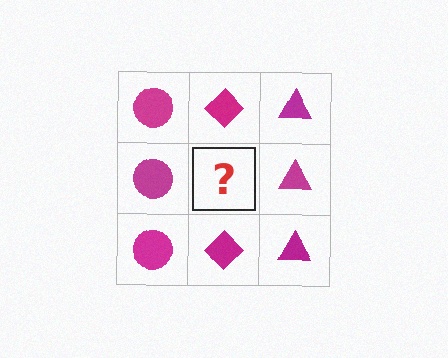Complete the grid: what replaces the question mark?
The question mark should be replaced with a magenta diamond.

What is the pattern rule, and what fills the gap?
The rule is that each column has a consistent shape. The gap should be filled with a magenta diamond.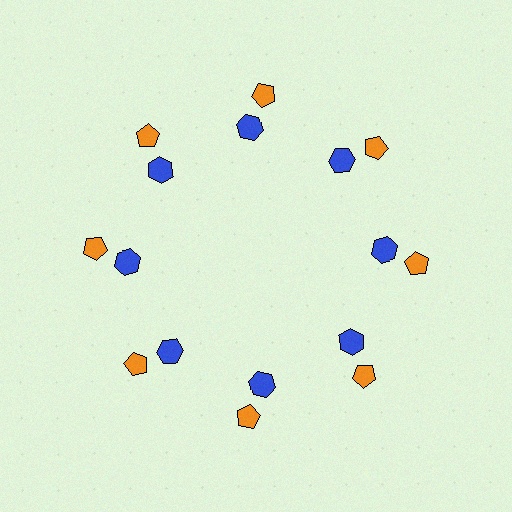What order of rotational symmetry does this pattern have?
This pattern has 8-fold rotational symmetry.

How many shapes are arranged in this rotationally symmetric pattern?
There are 16 shapes, arranged in 8 groups of 2.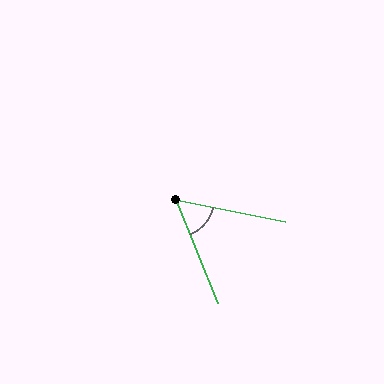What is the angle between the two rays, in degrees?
Approximately 57 degrees.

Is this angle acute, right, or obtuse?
It is acute.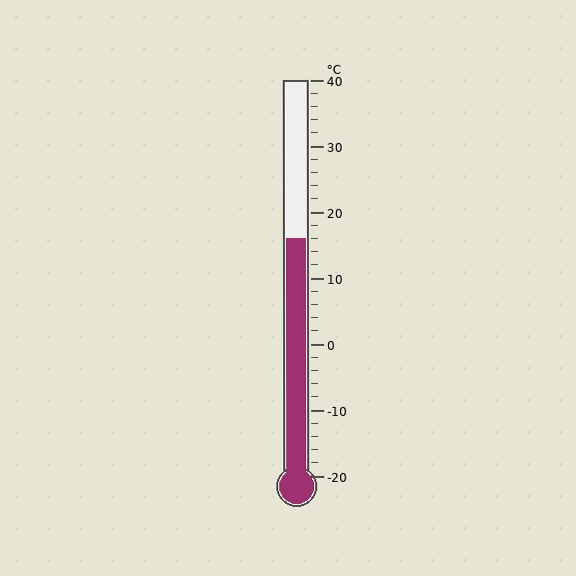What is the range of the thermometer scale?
The thermometer scale ranges from -20°C to 40°C.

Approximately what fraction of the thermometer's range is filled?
The thermometer is filled to approximately 60% of its range.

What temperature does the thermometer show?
The thermometer shows approximately 16°C.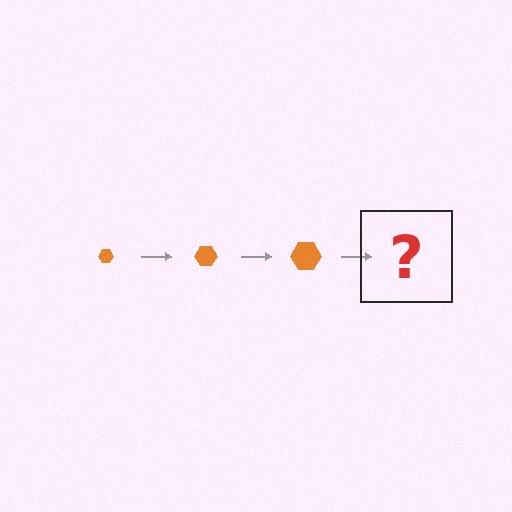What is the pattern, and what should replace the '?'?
The pattern is that the hexagon gets progressively larger each step. The '?' should be an orange hexagon, larger than the previous one.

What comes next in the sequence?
The next element should be an orange hexagon, larger than the previous one.